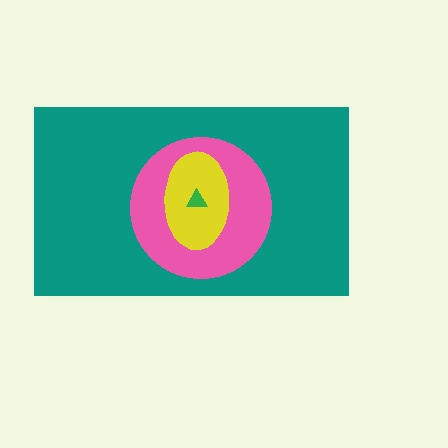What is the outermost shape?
The teal rectangle.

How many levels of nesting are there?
4.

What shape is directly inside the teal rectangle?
The pink circle.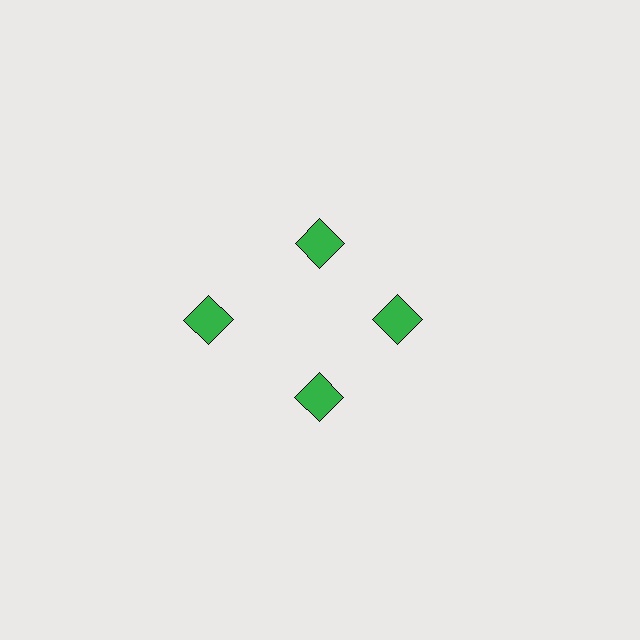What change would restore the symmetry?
The symmetry would be restored by moving it inward, back onto the ring so that all 4 diamonds sit at equal angles and equal distance from the center.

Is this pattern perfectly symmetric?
No. The 4 green diamonds are arranged in a ring, but one element near the 9 o'clock position is pushed outward from the center, breaking the 4-fold rotational symmetry.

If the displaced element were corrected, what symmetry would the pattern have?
It would have 4-fold rotational symmetry — the pattern would map onto itself every 90 degrees.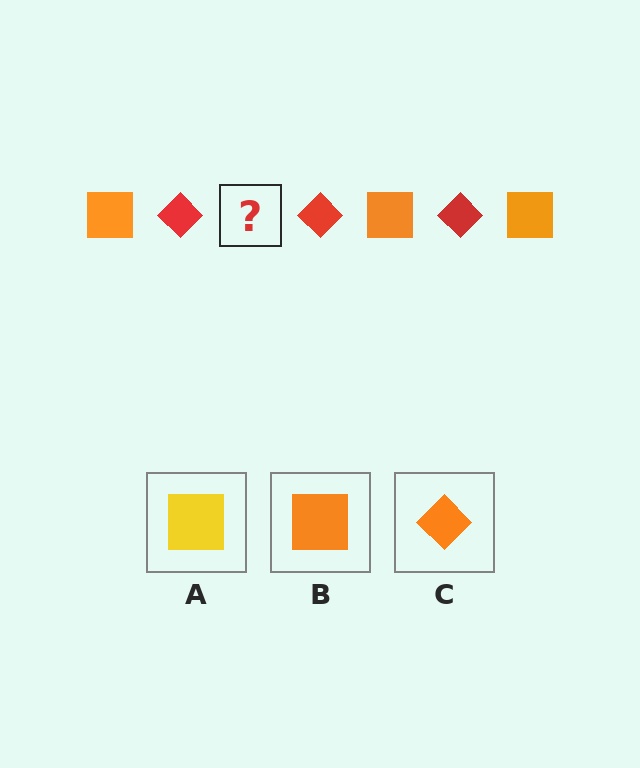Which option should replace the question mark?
Option B.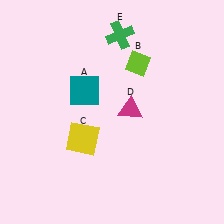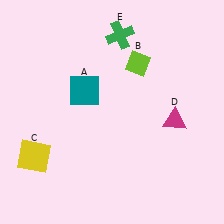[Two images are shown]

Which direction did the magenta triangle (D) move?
The magenta triangle (D) moved right.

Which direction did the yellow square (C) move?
The yellow square (C) moved left.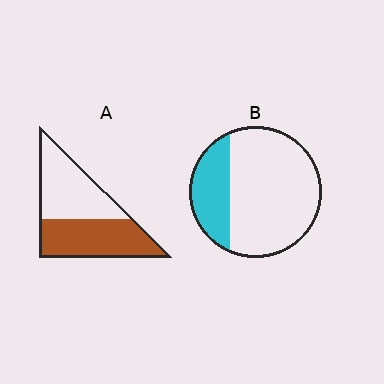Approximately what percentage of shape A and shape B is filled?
A is approximately 50% and B is approximately 25%.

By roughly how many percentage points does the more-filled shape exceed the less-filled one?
By roughly 25 percentage points (A over B).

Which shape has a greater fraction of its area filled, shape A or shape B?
Shape A.